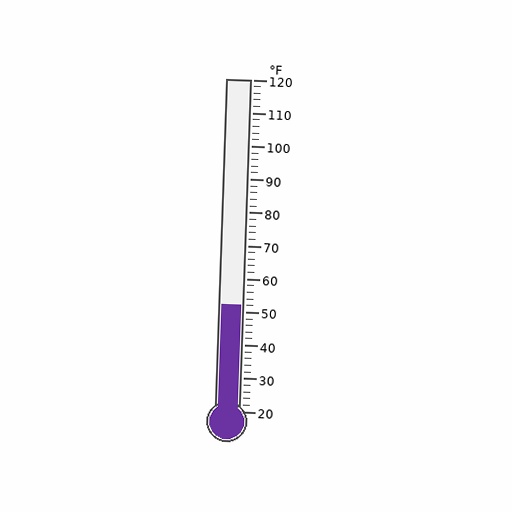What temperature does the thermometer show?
The thermometer shows approximately 52°F.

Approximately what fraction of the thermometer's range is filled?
The thermometer is filled to approximately 30% of its range.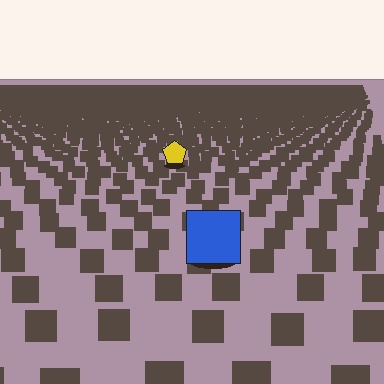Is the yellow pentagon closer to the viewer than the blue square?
No. The blue square is closer — you can tell from the texture gradient: the ground texture is coarser near it.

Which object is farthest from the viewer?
The yellow pentagon is farthest from the viewer. It appears smaller and the ground texture around it is denser.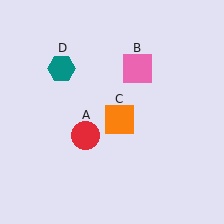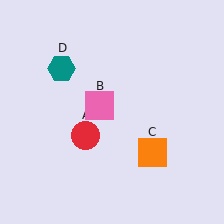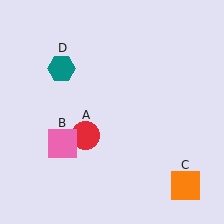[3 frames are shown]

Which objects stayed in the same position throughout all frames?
Red circle (object A) and teal hexagon (object D) remained stationary.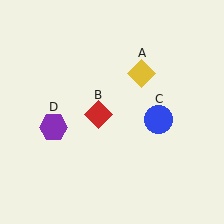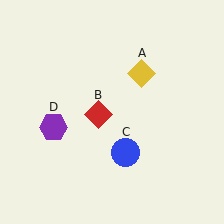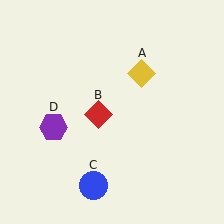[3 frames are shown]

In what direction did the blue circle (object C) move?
The blue circle (object C) moved down and to the left.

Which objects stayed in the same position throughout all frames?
Yellow diamond (object A) and red diamond (object B) and purple hexagon (object D) remained stationary.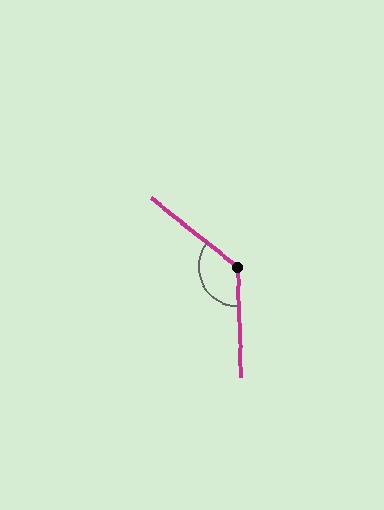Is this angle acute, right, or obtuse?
It is obtuse.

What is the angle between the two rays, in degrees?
Approximately 131 degrees.